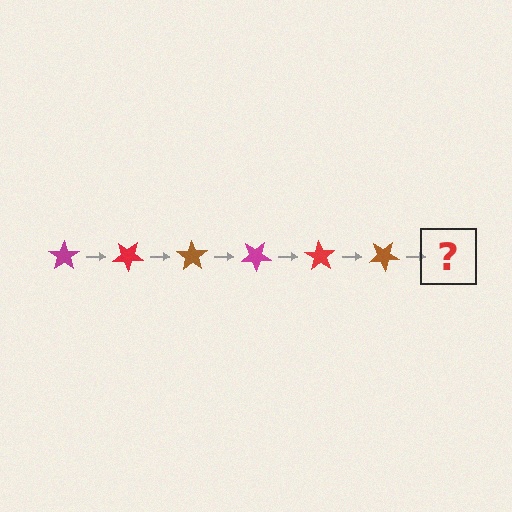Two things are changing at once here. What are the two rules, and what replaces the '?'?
The two rules are that it rotates 35 degrees each step and the color cycles through magenta, red, and brown. The '?' should be a magenta star, rotated 210 degrees from the start.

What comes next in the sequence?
The next element should be a magenta star, rotated 210 degrees from the start.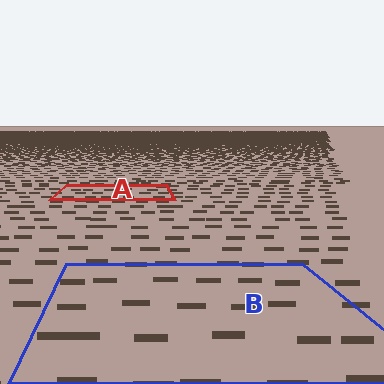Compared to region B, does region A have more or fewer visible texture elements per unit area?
Region A has more texture elements per unit area — they are packed more densely because it is farther away.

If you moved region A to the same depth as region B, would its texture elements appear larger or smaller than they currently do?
They would appear larger. At a closer depth, the same texture elements are projected at a bigger on-screen size.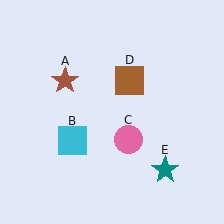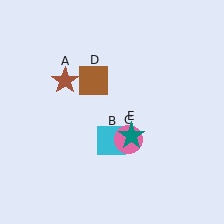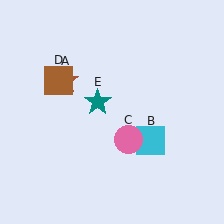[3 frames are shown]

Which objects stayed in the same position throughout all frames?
Brown star (object A) and pink circle (object C) remained stationary.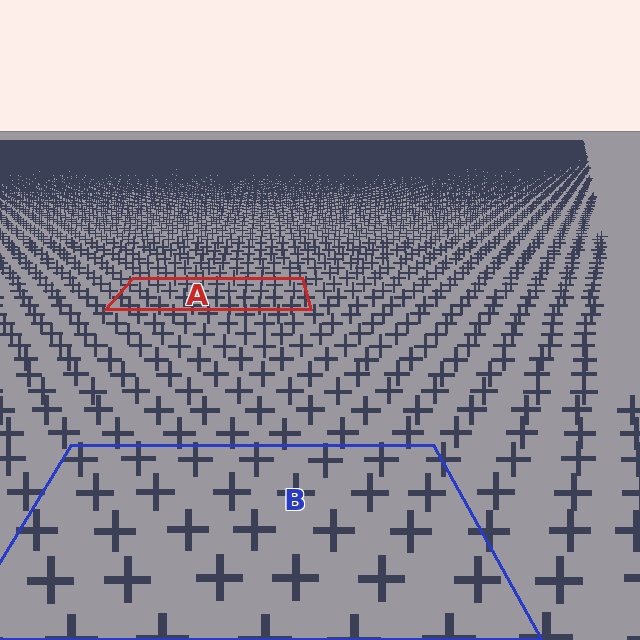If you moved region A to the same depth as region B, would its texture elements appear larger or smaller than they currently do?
They would appear larger. At a closer depth, the same texture elements are projected at a bigger on-screen size.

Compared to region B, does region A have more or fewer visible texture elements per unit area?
Region A has more texture elements per unit area — they are packed more densely because it is farther away.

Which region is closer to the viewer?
Region B is closer. The texture elements there are larger and more spread out.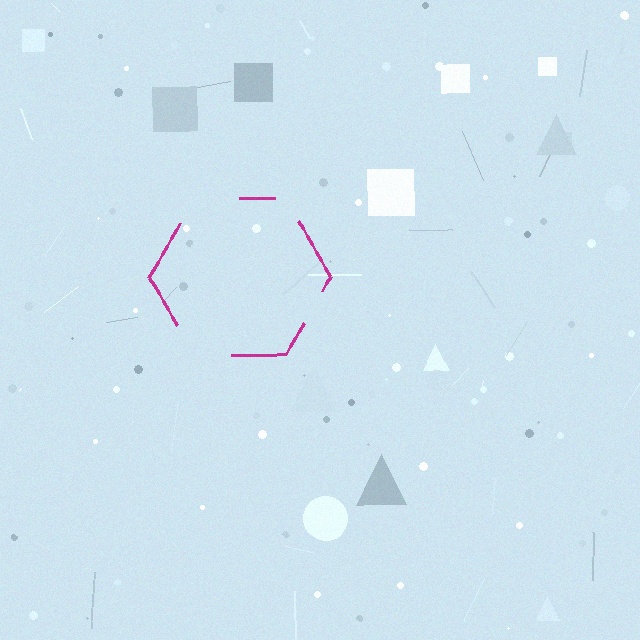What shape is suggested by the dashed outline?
The dashed outline suggests a hexagon.